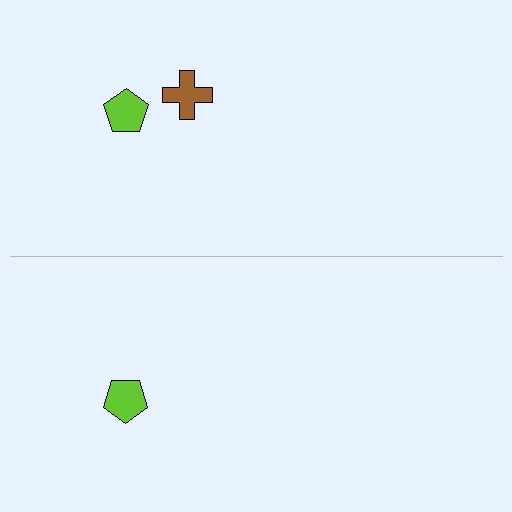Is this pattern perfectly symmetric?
No, the pattern is not perfectly symmetric. A brown cross is missing from the bottom side.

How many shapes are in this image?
There are 3 shapes in this image.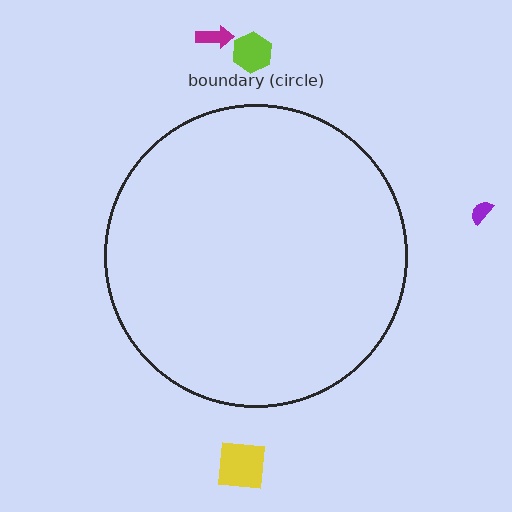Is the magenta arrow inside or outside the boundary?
Outside.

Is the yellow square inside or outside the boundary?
Outside.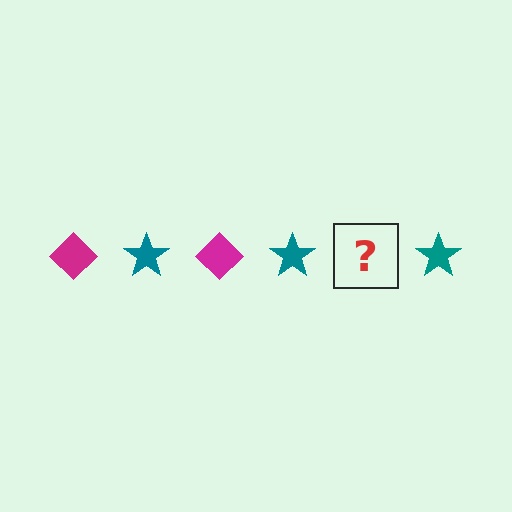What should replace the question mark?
The question mark should be replaced with a magenta diamond.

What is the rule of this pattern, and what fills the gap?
The rule is that the pattern alternates between magenta diamond and teal star. The gap should be filled with a magenta diamond.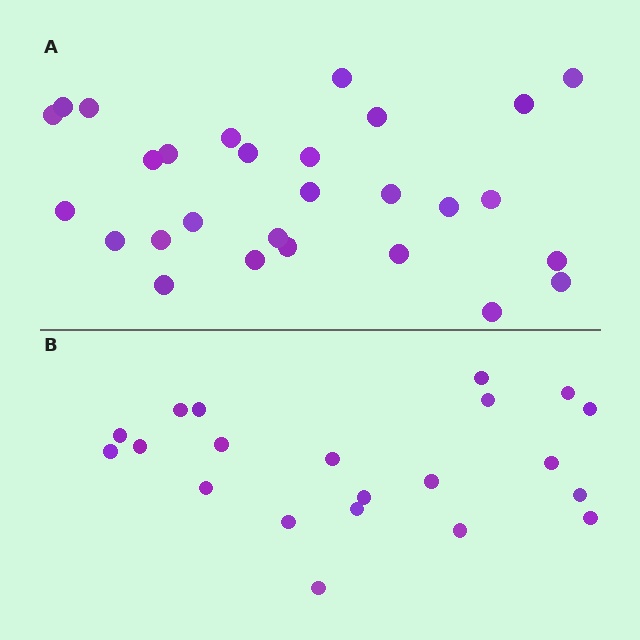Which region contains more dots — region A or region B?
Region A (the top region) has more dots.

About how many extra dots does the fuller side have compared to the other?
Region A has roughly 8 or so more dots than region B.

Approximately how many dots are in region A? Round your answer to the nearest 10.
About 30 dots. (The exact count is 28, which rounds to 30.)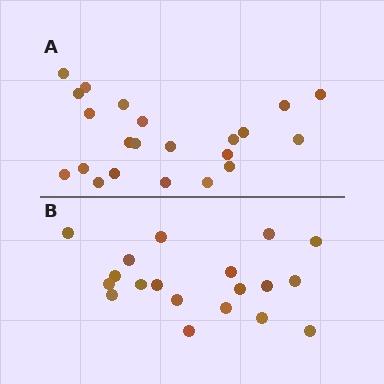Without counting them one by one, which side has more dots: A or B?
Region A (the top region) has more dots.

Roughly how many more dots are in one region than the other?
Region A has just a few more — roughly 2 or 3 more dots than region B.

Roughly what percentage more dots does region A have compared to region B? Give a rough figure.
About 15% more.